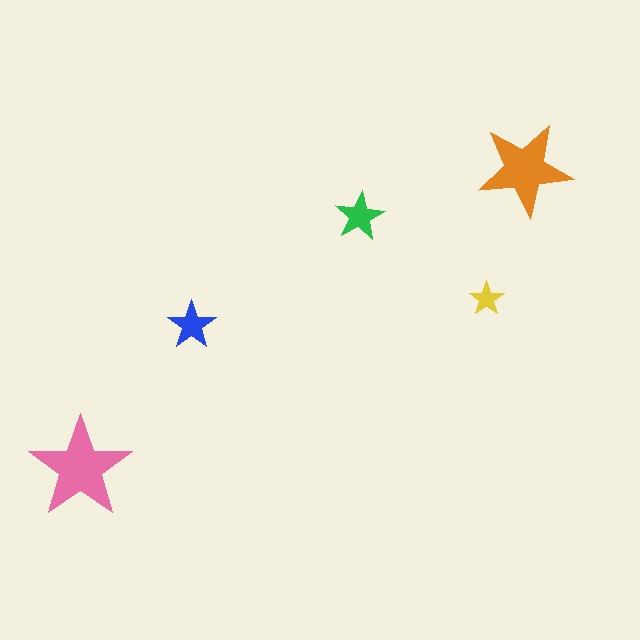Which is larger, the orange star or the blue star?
The orange one.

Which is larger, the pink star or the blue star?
The pink one.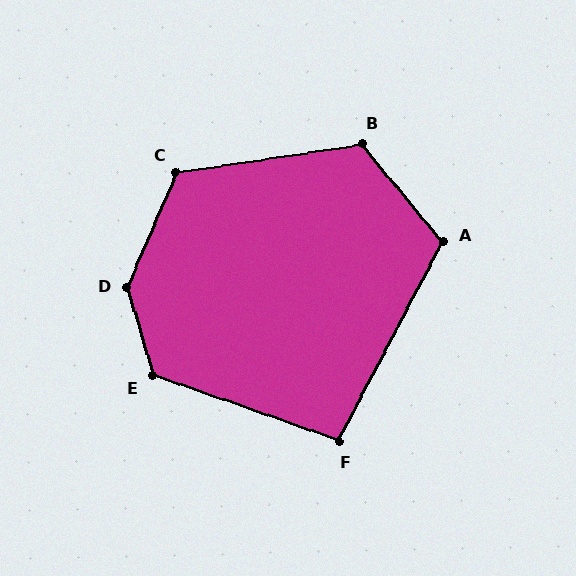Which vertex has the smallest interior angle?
F, at approximately 98 degrees.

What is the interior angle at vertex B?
Approximately 121 degrees (obtuse).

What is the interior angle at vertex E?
Approximately 126 degrees (obtuse).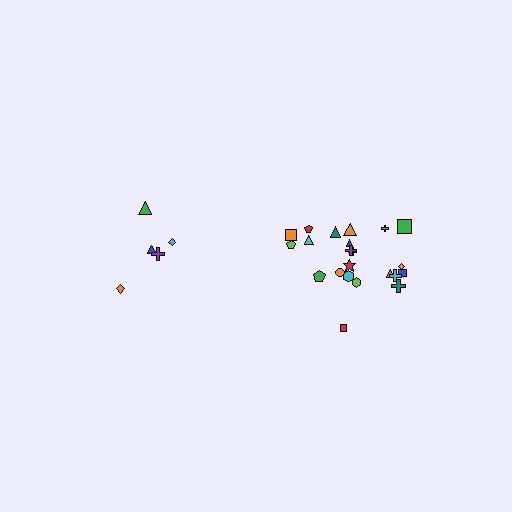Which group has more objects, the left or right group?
The right group.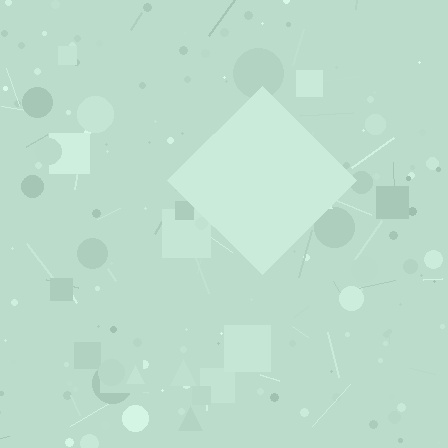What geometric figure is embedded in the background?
A diamond is embedded in the background.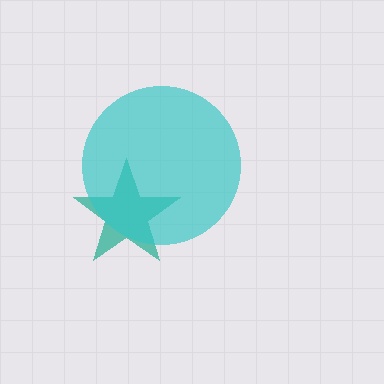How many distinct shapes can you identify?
There are 2 distinct shapes: a teal star, a cyan circle.